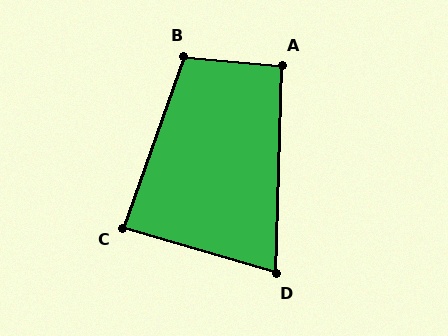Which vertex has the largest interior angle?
B, at approximately 105 degrees.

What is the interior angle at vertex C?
Approximately 87 degrees (approximately right).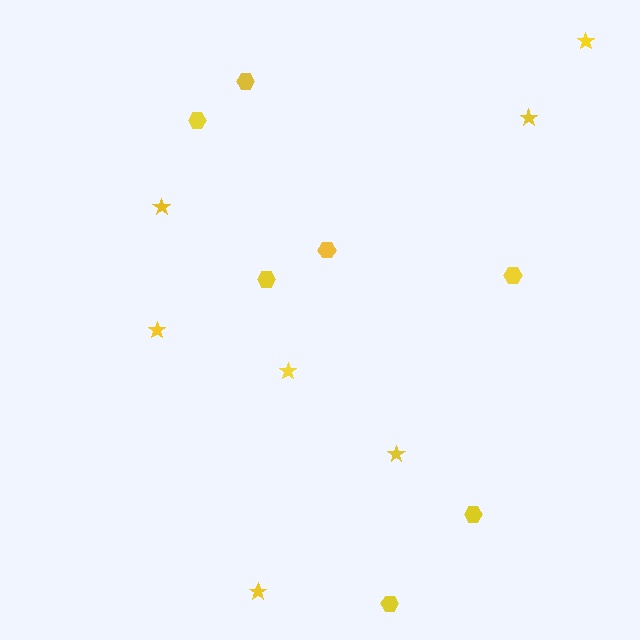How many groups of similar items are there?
There are 2 groups: one group of stars (7) and one group of hexagons (7).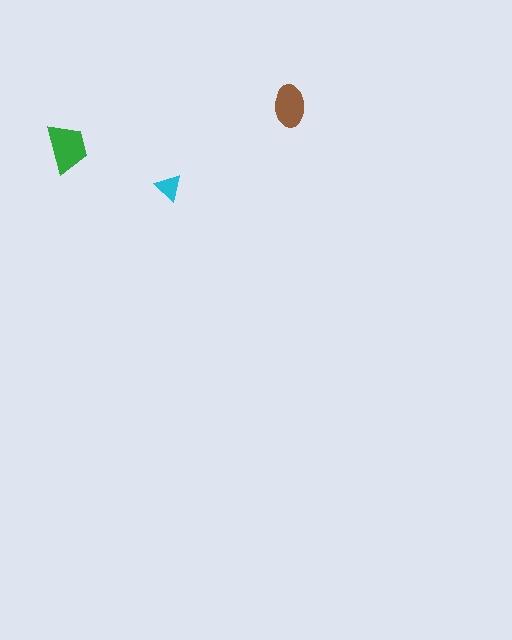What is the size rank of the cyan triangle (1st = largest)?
3rd.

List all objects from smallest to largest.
The cyan triangle, the brown ellipse, the green trapezoid.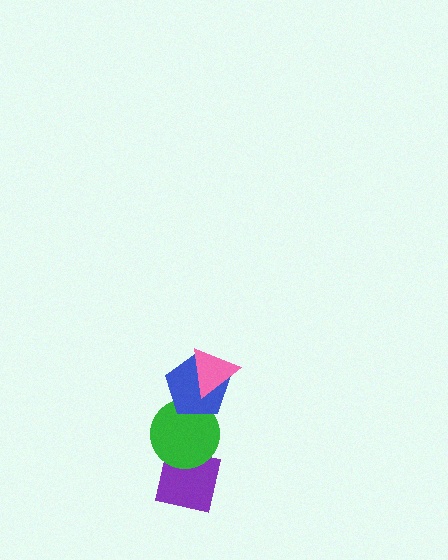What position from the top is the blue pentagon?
The blue pentagon is 2nd from the top.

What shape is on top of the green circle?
The blue pentagon is on top of the green circle.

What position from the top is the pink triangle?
The pink triangle is 1st from the top.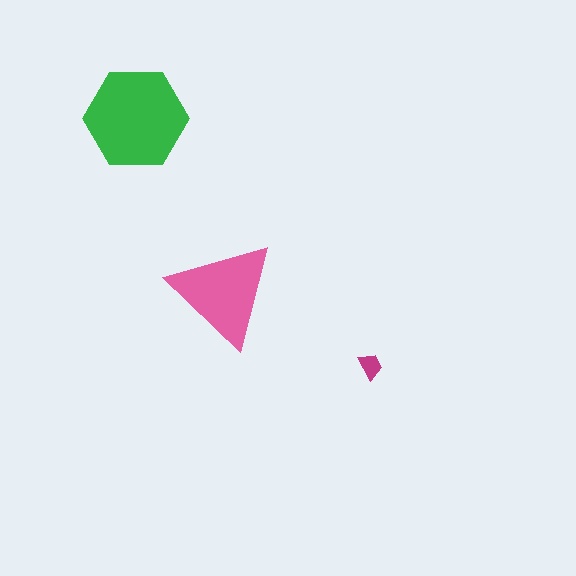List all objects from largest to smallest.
The green hexagon, the pink triangle, the magenta trapezoid.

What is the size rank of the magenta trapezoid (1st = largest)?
3rd.